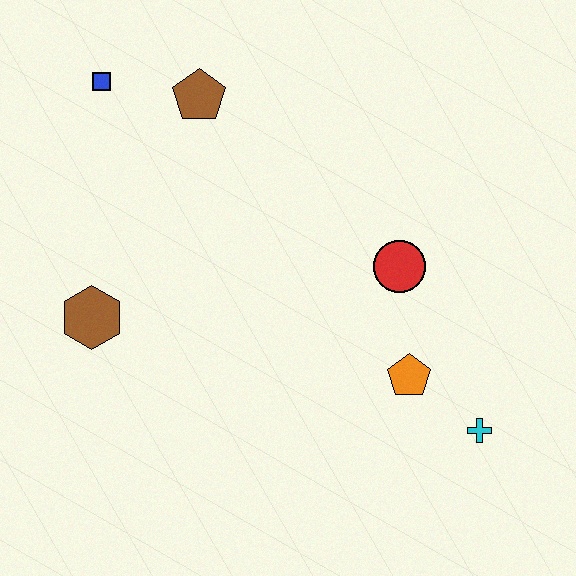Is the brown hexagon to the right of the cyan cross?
No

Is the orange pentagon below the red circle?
Yes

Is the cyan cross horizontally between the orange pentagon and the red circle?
No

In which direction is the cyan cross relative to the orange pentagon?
The cyan cross is to the right of the orange pentagon.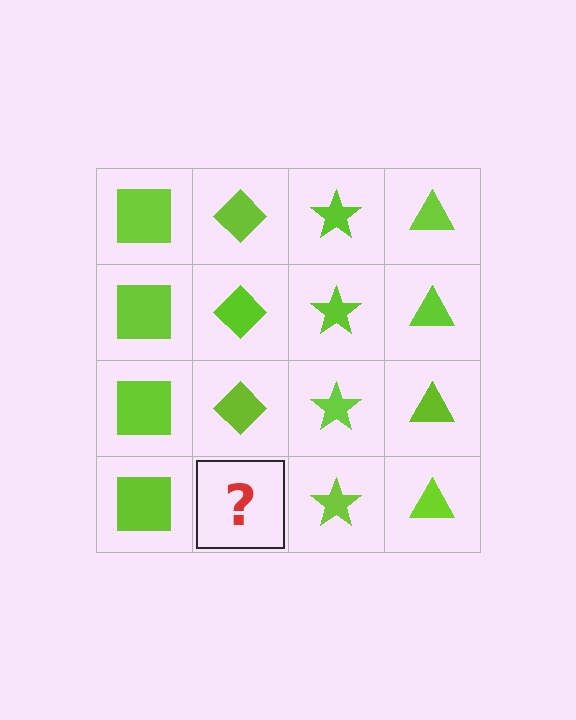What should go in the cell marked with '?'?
The missing cell should contain a lime diamond.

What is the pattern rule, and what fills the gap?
The rule is that each column has a consistent shape. The gap should be filled with a lime diamond.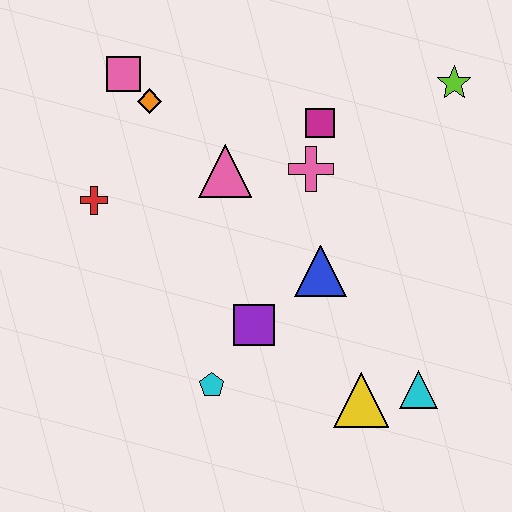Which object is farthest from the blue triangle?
The pink square is farthest from the blue triangle.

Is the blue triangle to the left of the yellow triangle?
Yes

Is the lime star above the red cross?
Yes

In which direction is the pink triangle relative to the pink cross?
The pink triangle is to the left of the pink cross.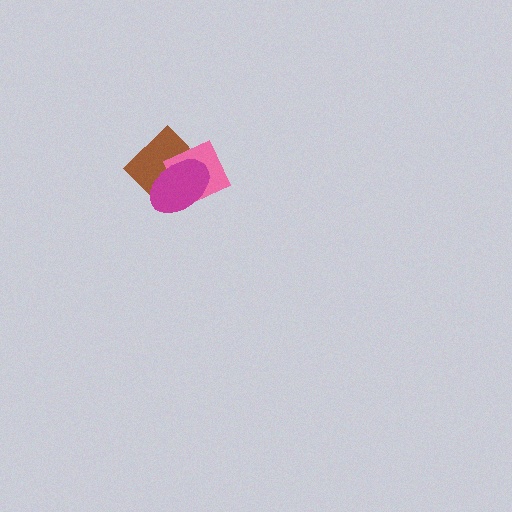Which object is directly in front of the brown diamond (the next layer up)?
The pink diamond is directly in front of the brown diamond.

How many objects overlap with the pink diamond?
2 objects overlap with the pink diamond.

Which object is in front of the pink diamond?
The magenta ellipse is in front of the pink diamond.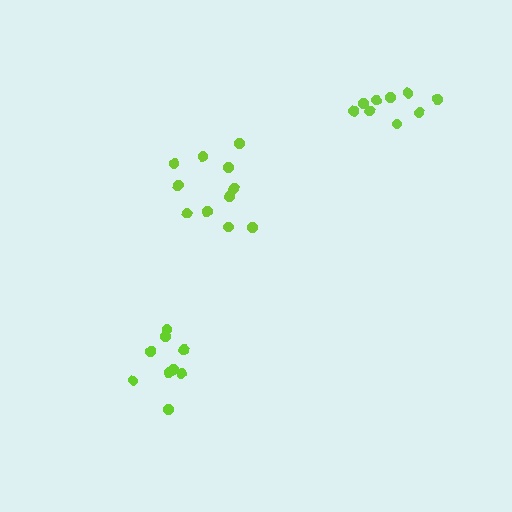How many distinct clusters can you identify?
There are 3 distinct clusters.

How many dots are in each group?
Group 1: 9 dots, Group 2: 9 dots, Group 3: 12 dots (30 total).